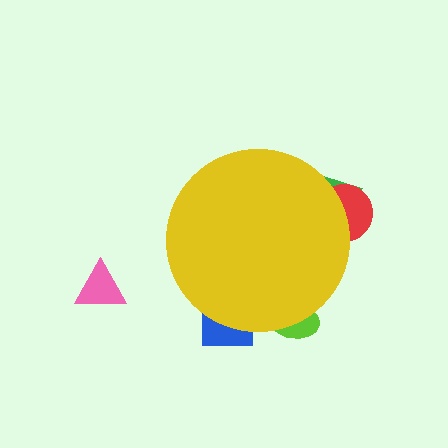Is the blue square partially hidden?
Yes, the blue square is partially hidden behind the yellow circle.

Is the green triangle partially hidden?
Yes, the green triangle is partially hidden behind the yellow circle.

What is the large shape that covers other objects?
A yellow circle.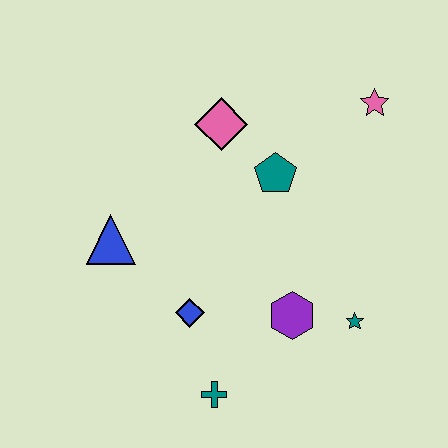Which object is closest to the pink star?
The teal pentagon is closest to the pink star.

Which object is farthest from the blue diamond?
The pink star is farthest from the blue diamond.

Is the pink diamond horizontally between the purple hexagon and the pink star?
No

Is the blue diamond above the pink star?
No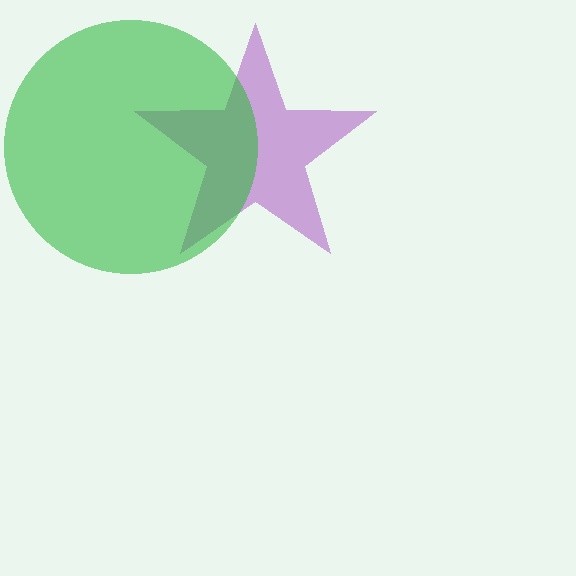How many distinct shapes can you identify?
There are 2 distinct shapes: a purple star, a green circle.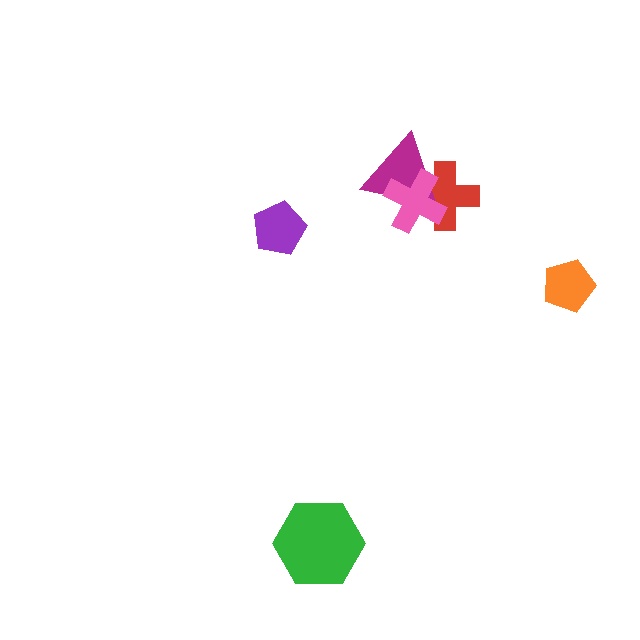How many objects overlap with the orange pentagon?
0 objects overlap with the orange pentagon.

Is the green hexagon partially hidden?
No, no other shape covers it.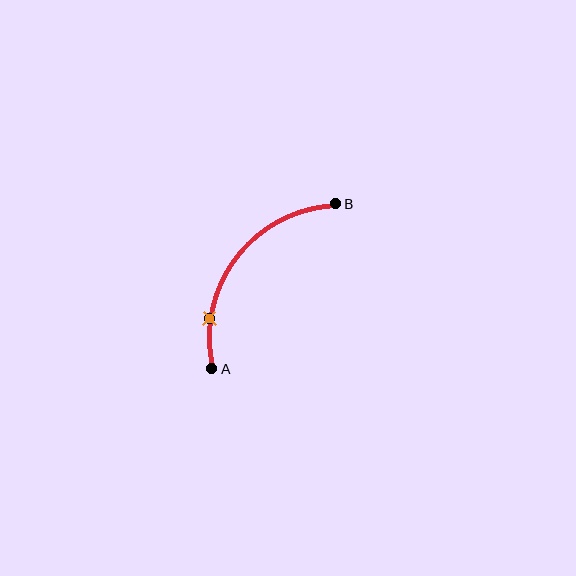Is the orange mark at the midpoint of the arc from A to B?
No. The orange mark lies on the arc but is closer to endpoint A. The arc midpoint would be at the point on the curve equidistant along the arc from both A and B.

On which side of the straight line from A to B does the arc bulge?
The arc bulges above and to the left of the straight line connecting A and B.